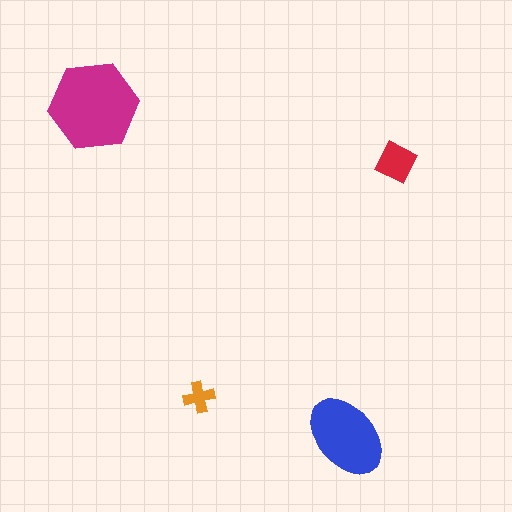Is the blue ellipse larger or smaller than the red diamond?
Larger.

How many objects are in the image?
There are 4 objects in the image.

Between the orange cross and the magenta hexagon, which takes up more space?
The magenta hexagon.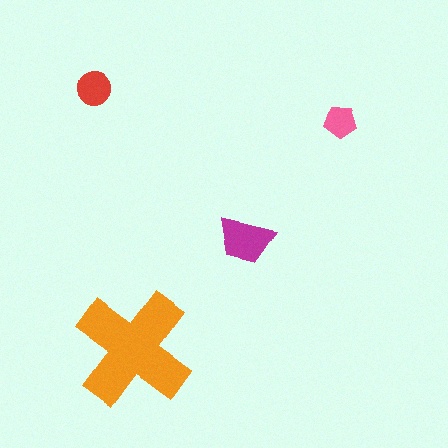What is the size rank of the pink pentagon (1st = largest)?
4th.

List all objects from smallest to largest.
The pink pentagon, the red circle, the magenta trapezoid, the orange cross.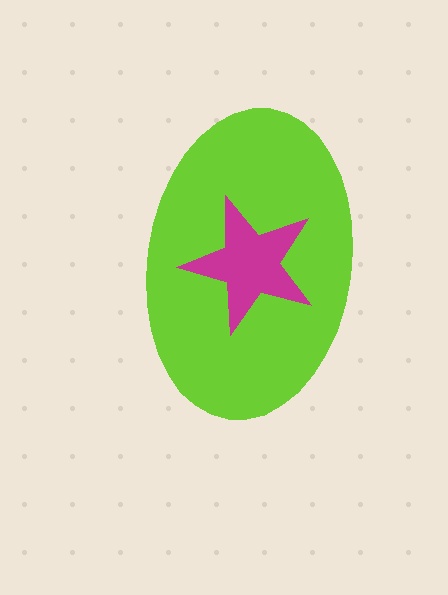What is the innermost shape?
The magenta star.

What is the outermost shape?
The lime ellipse.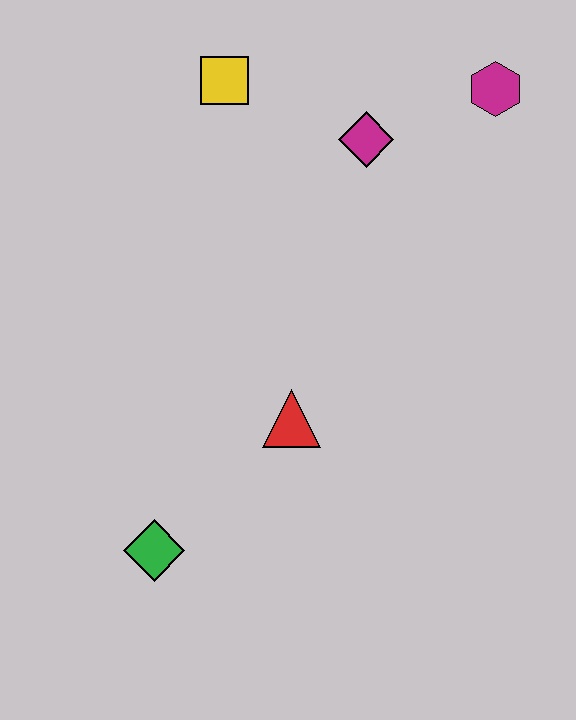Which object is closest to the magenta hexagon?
The magenta diamond is closest to the magenta hexagon.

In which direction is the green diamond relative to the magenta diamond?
The green diamond is below the magenta diamond.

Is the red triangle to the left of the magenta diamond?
Yes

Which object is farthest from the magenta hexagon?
The green diamond is farthest from the magenta hexagon.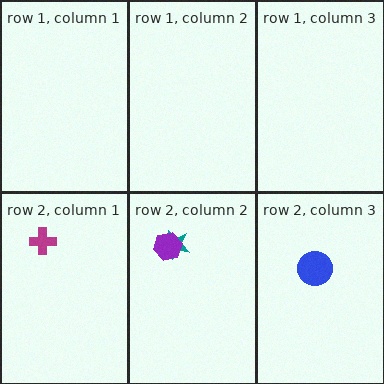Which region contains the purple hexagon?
The row 2, column 2 region.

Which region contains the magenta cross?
The row 2, column 1 region.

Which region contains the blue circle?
The row 2, column 3 region.